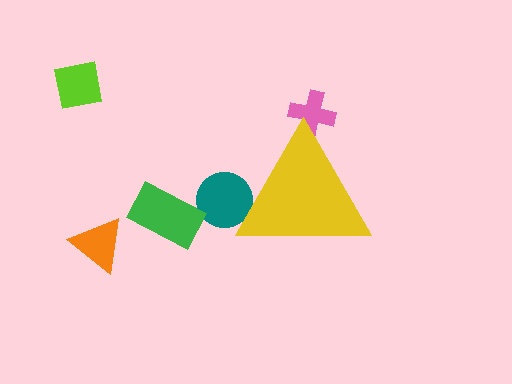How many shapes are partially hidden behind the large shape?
2 shapes are partially hidden.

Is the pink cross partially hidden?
Yes, the pink cross is partially hidden behind the yellow triangle.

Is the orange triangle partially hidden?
No, the orange triangle is fully visible.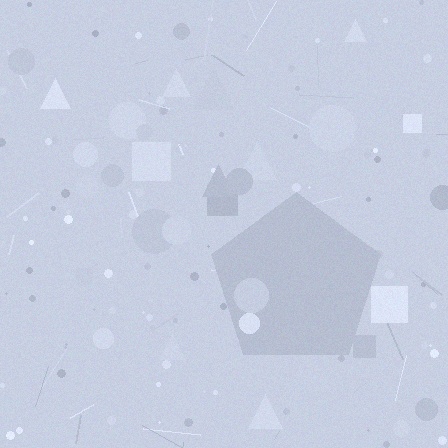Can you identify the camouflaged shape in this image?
The camouflaged shape is a pentagon.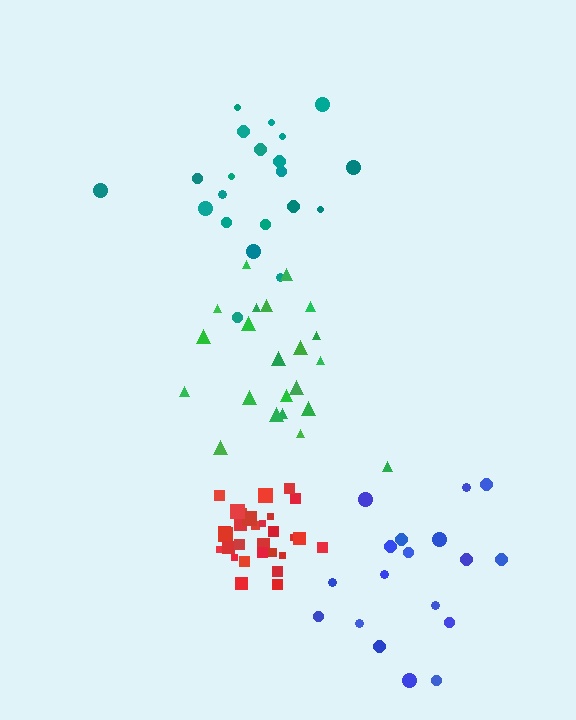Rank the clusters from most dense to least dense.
red, teal, green, blue.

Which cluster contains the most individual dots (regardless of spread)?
Red (29).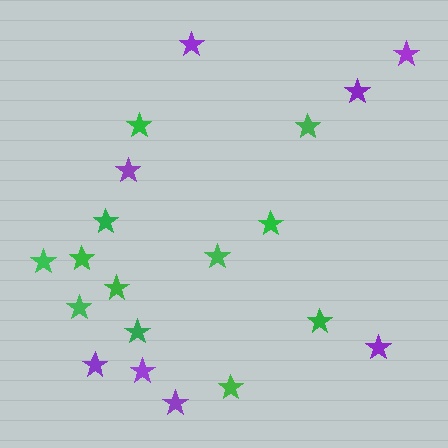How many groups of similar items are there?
There are 2 groups: one group of green stars (12) and one group of purple stars (8).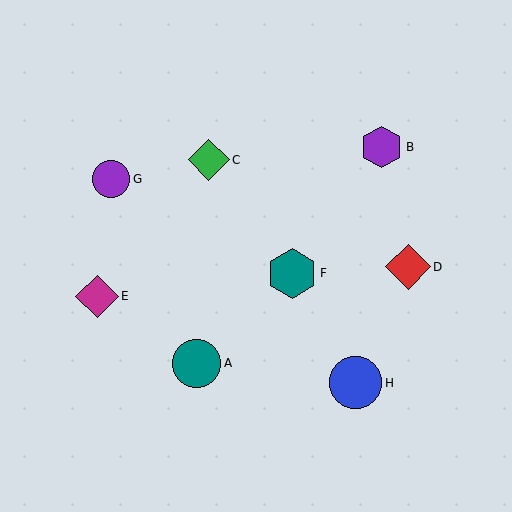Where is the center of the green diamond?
The center of the green diamond is at (209, 160).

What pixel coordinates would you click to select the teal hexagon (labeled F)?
Click at (292, 273) to select the teal hexagon F.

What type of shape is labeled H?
Shape H is a blue circle.